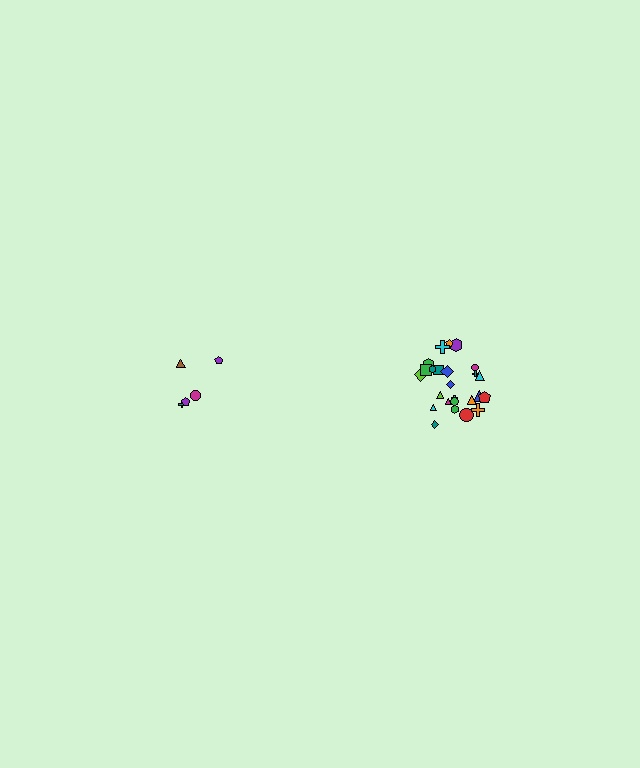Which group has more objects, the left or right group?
The right group.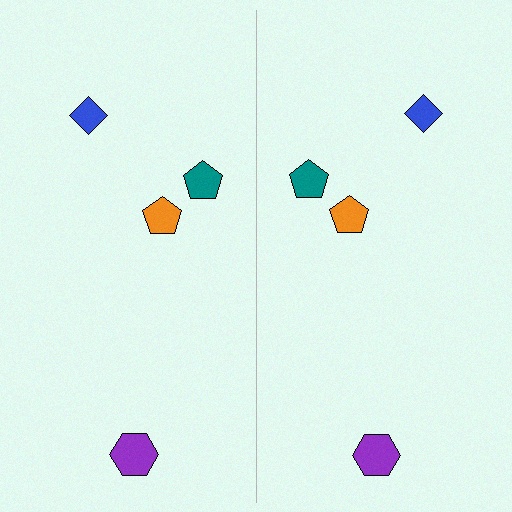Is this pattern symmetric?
Yes, this pattern has bilateral (reflection) symmetry.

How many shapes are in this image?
There are 8 shapes in this image.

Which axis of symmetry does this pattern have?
The pattern has a vertical axis of symmetry running through the center of the image.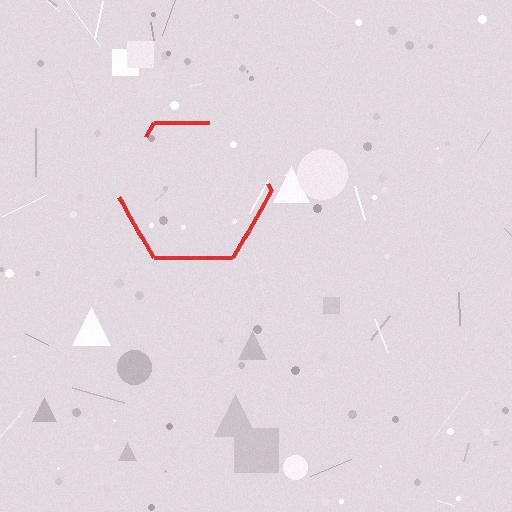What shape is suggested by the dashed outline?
The dashed outline suggests a hexagon.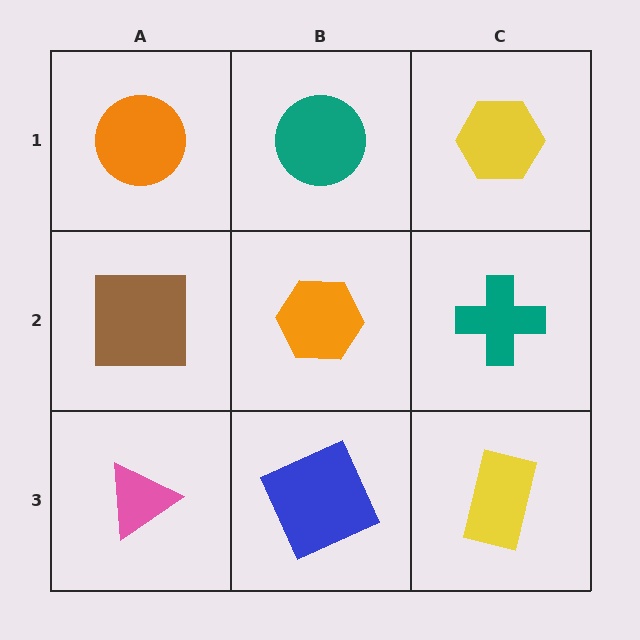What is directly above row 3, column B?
An orange hexagon.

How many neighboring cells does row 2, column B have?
4.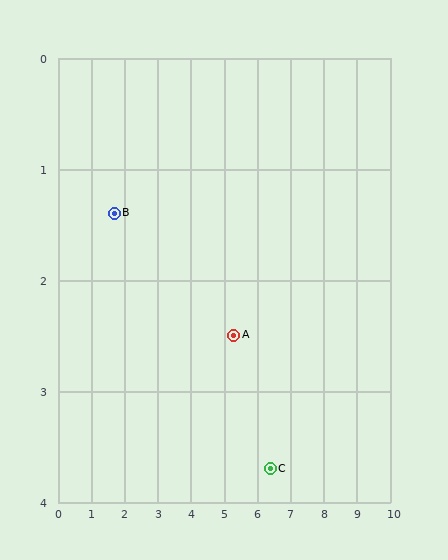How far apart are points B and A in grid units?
Points B and A are about 3.8 grid units apart.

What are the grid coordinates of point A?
Point A is at approximately (5.3, 2.5).